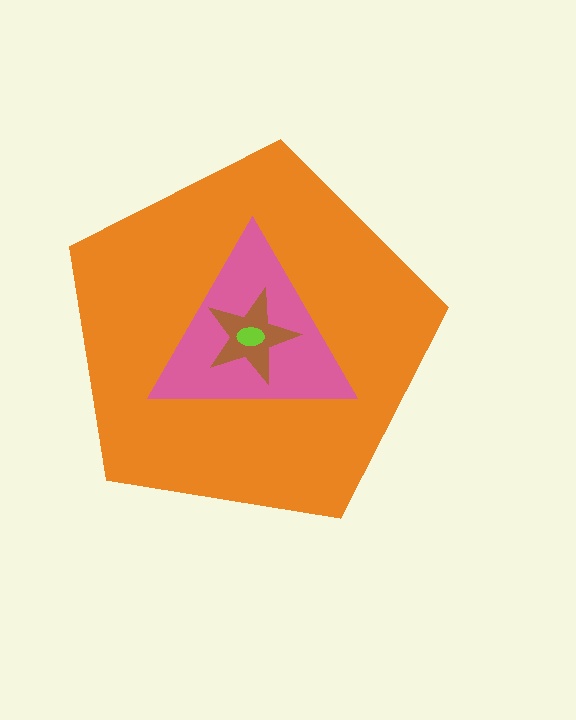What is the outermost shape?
The orange pentagon.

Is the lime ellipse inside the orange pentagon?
Yes.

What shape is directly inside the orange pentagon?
The pink triangle.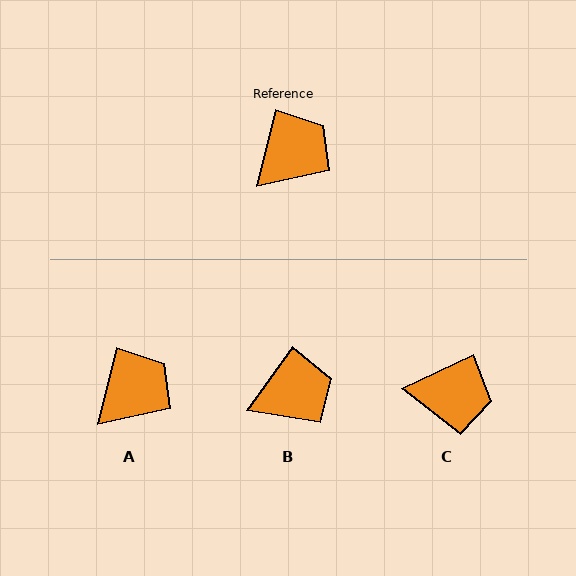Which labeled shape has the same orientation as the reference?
A.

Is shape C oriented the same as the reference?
No, it is off by about 51 degrees.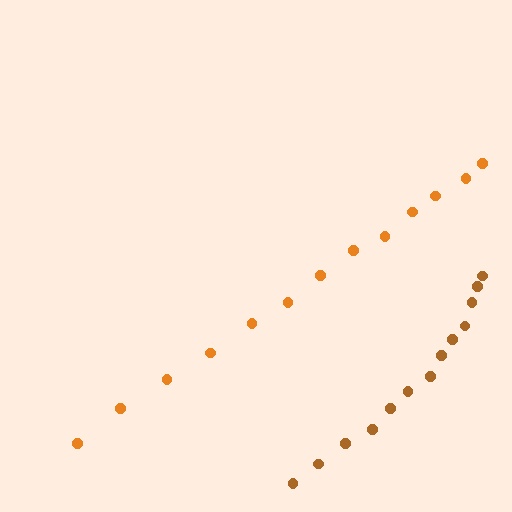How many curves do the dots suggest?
There are 2 distinct paths.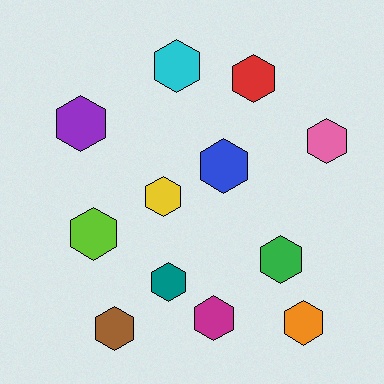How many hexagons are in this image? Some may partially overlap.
There are 12 hexagons.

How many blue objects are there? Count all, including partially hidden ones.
There is 1 blue object.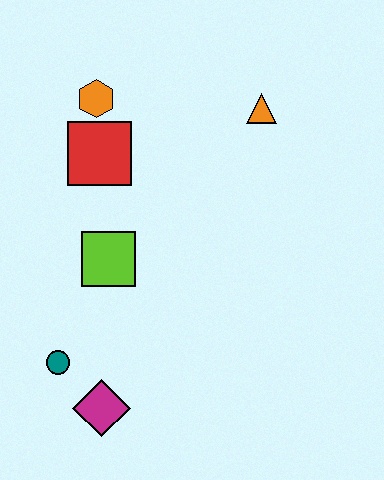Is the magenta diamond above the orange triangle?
No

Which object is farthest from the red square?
The magenta diamond is farthest from the red square.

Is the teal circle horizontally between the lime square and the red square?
No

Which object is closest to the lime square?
The red square is closest to the lime square.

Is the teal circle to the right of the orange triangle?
No